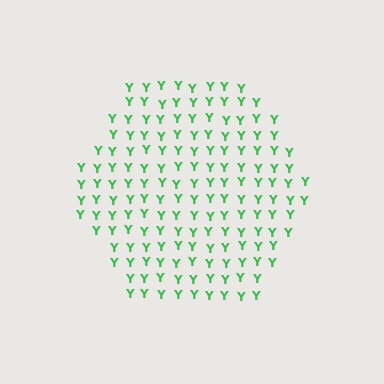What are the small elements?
The small elements are letter Y's.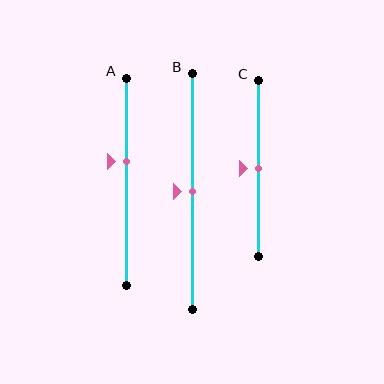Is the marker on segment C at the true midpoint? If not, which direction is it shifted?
Yes, the marker on segment C is at the true midpoint.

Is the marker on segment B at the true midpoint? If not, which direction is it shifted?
Yes, the marker on segment B is at the true midpoint.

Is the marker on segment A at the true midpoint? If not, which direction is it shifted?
No, the marker on segment A is shifted upward by about 10% of the segment length.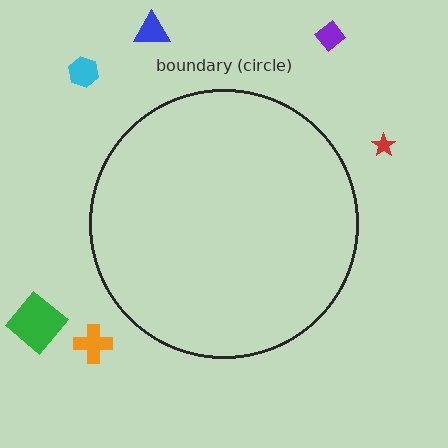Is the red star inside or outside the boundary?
Outside.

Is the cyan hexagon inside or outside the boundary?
Outside.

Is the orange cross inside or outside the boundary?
Outside.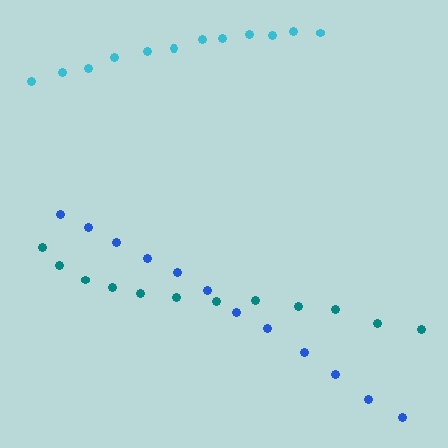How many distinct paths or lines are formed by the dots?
There are 3 distinct paths.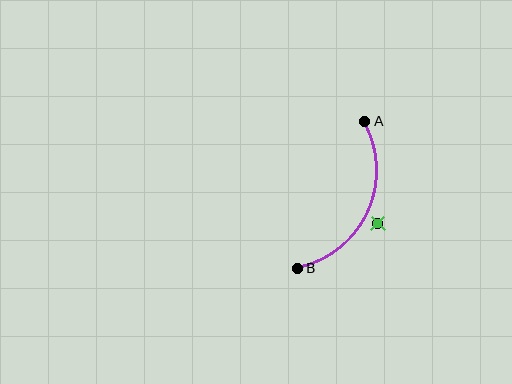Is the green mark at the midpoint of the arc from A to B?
No — the green mark does not lie on the arc at all. It sits slightly outside the curve.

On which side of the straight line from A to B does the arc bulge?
The arc bulges to the right of the straight line connecting A and B.